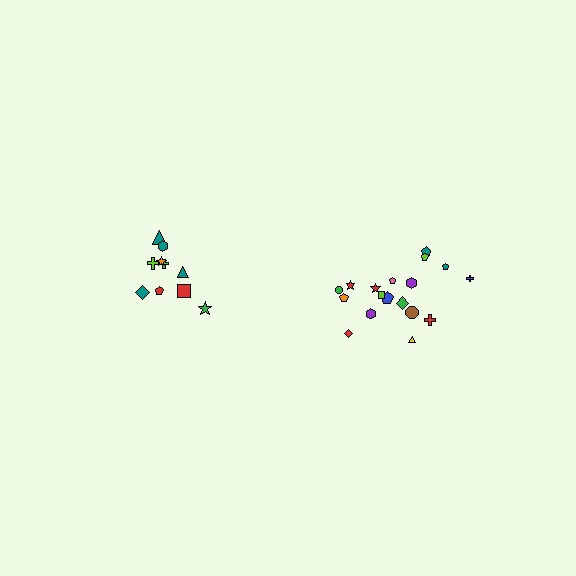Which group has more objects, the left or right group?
The right group.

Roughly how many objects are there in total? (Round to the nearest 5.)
Roughly 30 objects in total.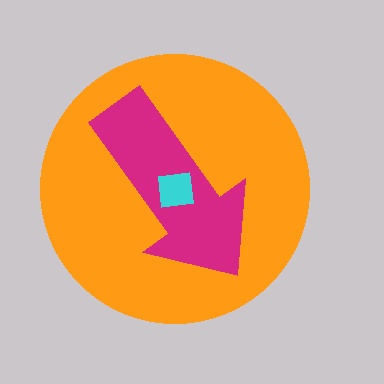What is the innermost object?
The cyan square.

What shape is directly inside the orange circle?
The magenta arrow.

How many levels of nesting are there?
3.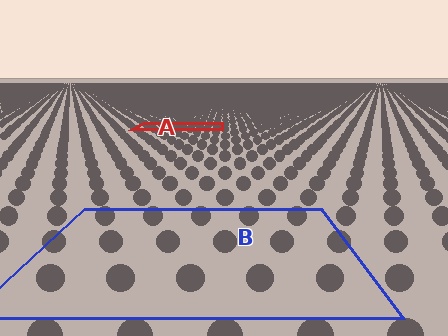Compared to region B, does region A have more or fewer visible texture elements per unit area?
Region A has more texture elements per unit area — they are packed more densely because it is farther away.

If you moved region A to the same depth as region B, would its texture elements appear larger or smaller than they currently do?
They would appear larger. At a closer depth, the same texture elements are projected at a bigger on-screen size.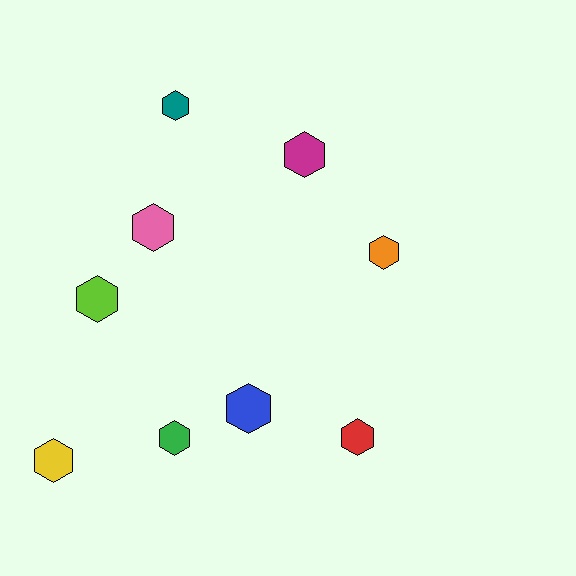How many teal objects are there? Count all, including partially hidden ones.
There is 1 teal object.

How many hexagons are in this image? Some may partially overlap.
There are 9 hexagons.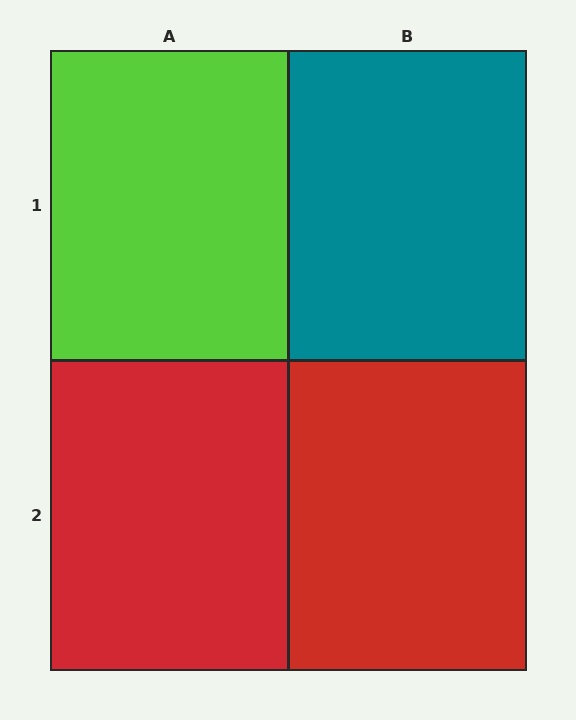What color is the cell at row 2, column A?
Red.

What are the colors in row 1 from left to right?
Lime, teal.